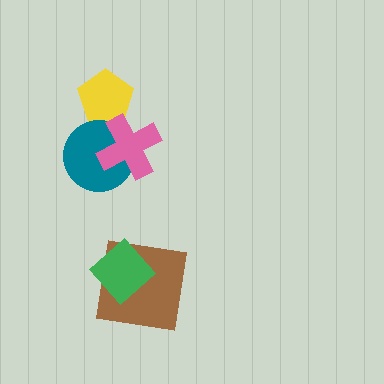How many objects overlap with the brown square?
1 object overlaps with the brown square.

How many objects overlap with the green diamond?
1 object overlaps with the green diamond.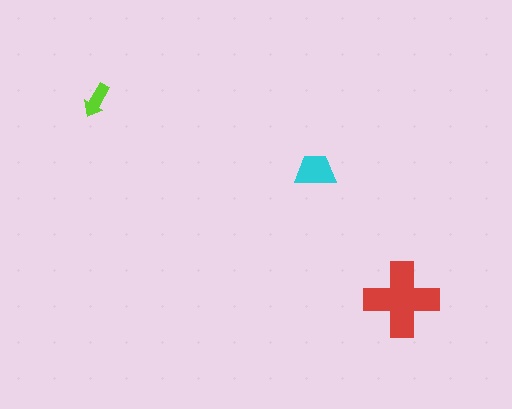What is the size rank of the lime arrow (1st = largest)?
3rd.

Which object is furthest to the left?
The lime arrow is leftmost.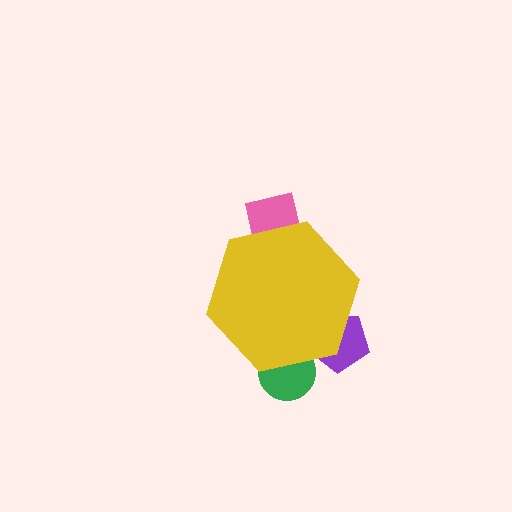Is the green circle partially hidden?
Yes, the green circle is partially hidden behind the yellow hexagon.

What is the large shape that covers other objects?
A yellow hexagon.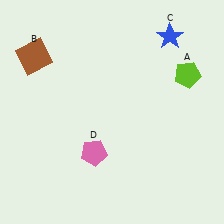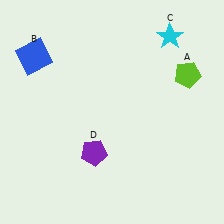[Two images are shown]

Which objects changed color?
B changed from brown to blue. C changed from blue to cyan. D changed from pink to purple.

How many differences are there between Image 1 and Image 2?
There are 3 differences between the two images.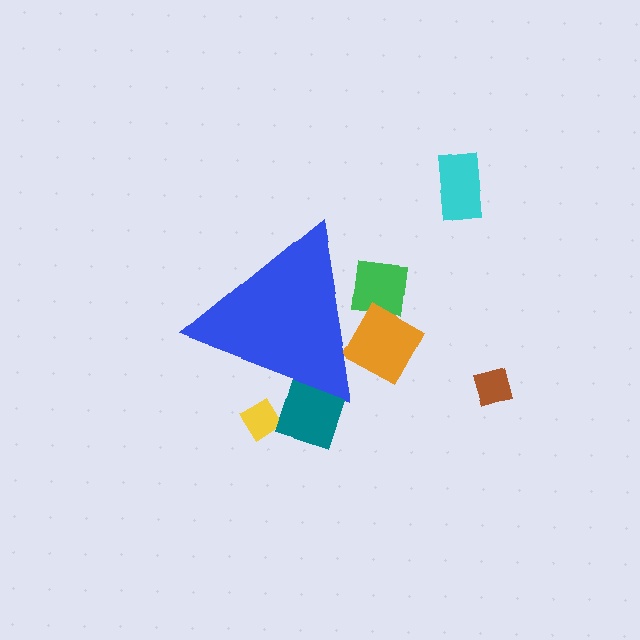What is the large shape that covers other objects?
A blue triangle.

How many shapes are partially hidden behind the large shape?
4 shapes are partially hidden.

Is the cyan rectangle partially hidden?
No, the cyan rectangle is fully visible.